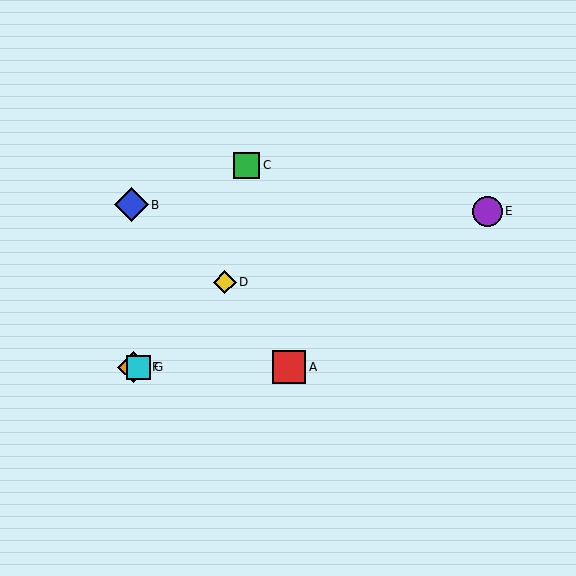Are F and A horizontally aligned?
Yes, both are at y≈367.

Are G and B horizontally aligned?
No, G is at y≈367 and B is at y≈205.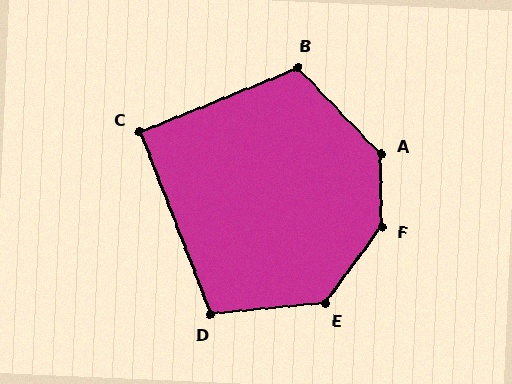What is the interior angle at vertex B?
Approximately 112 degrees (obtuse).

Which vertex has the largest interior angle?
F, at approximately 142 degrees.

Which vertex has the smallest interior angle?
C, at approximately 91 degrees.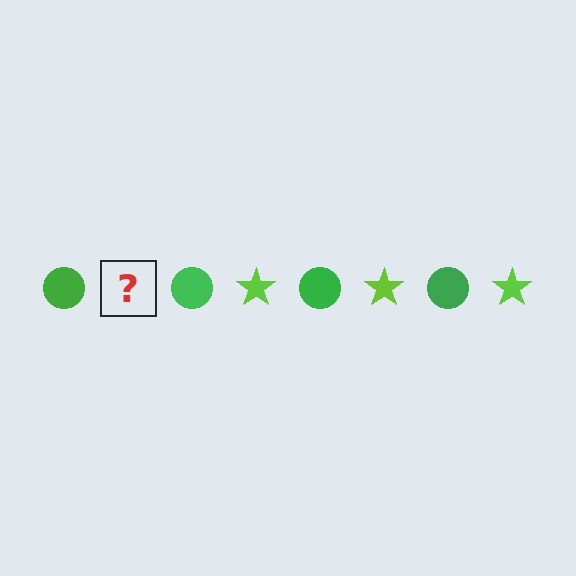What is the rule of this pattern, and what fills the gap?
The rule is that the pattern alternates between green circle and lime star. The gap should be filled with a lime star.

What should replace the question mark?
The question mark should be replaced with a lime star.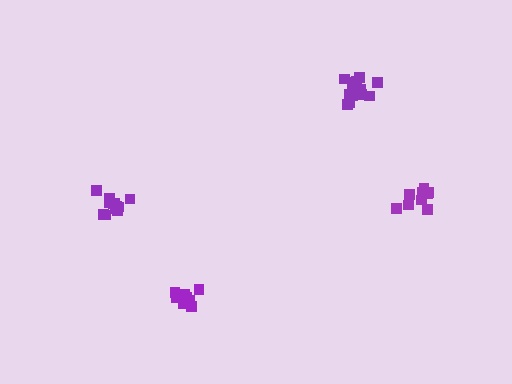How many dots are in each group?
Group 1: 12 dots, Group 2: 14 dots, Group 3: 12 dots, Group 4: 9 dots (47 total).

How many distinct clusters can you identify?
There are 4 distinct clusters.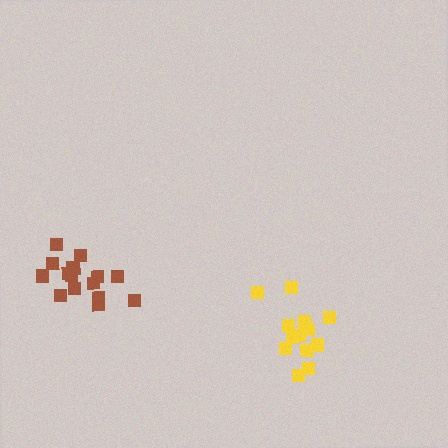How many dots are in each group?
Group 1: 14 dots, Group 2: 15 dots (29 total).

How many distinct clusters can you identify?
There are 2 distinct clusters.